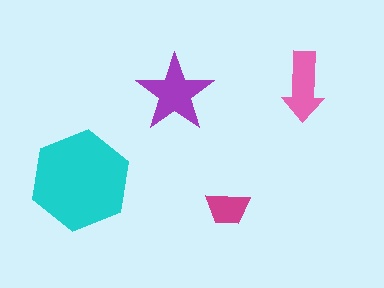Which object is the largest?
The cyan hexagon.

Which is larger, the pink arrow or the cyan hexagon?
The cyan hexagon.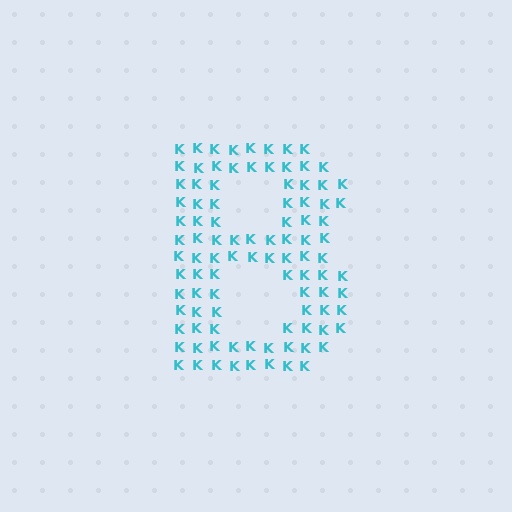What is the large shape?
The large shape is the letter B.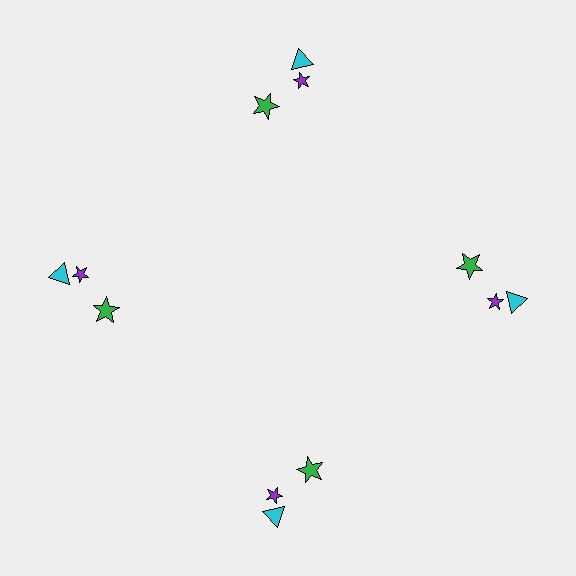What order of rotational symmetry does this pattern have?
This pattern has 4-fold rotational symmetry.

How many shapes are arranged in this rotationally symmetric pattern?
There are 12 shapes, arranged in 4 groups of 3.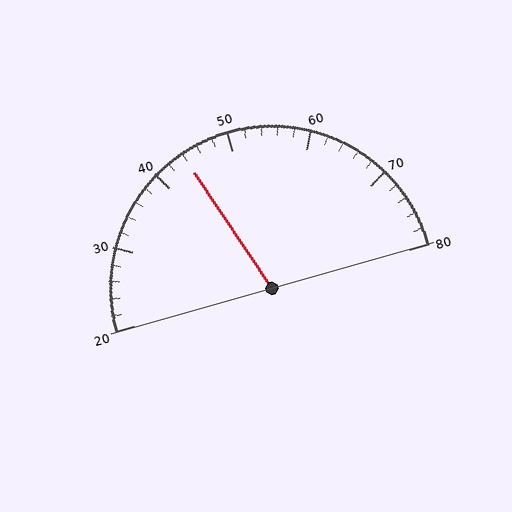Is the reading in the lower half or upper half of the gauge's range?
The reading is in the lower half of the range (20 to 80).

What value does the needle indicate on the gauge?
The needle indicates approximately 44.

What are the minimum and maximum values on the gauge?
The gauge ranges from 20 to 80.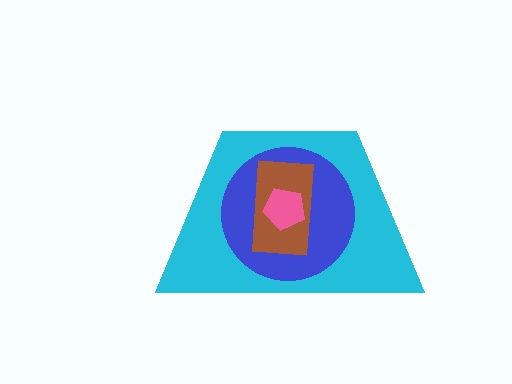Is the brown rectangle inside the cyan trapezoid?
Yes.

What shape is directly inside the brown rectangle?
The pink pentagon.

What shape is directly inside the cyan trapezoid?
The blue circle.